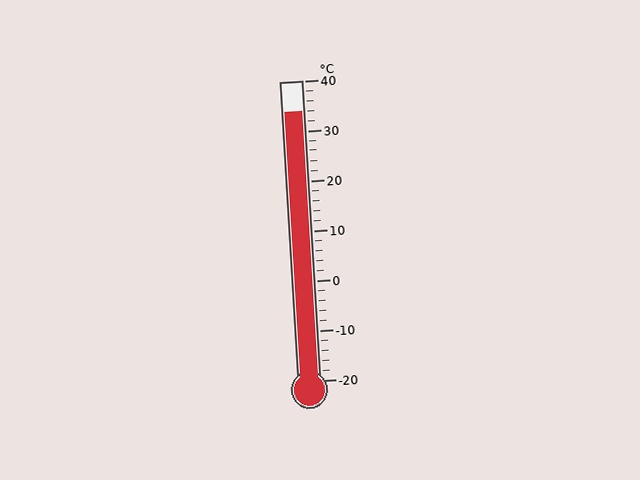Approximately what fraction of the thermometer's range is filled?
The thermometer is filled to approximately 90% of its range.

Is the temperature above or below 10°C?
The temperature is above 10°C.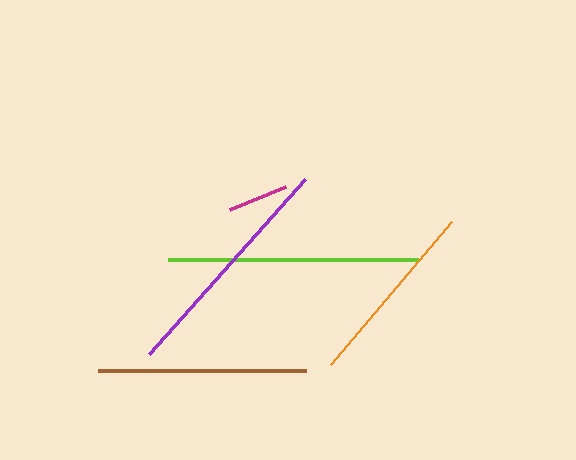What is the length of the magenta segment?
The magenta segment is approximately 61 pixels long.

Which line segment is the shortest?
The magenta line is the shortest at approximately 61 pixels.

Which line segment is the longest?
The lime line is the longest at approximately 250 pixels.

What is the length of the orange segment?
The orange segment is approximately 187 pixels long.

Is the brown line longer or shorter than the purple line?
The purple line is longer than the brown line.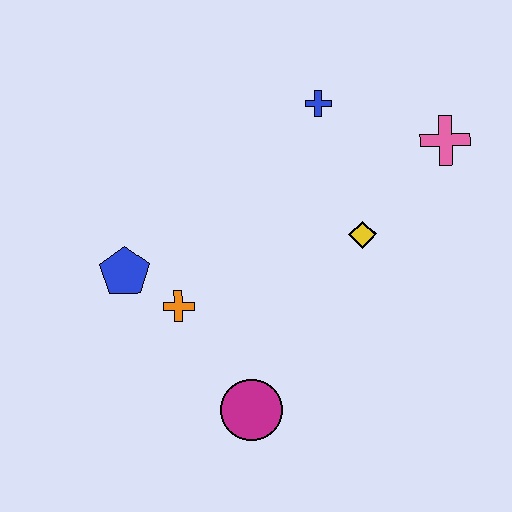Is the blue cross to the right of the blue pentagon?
Yes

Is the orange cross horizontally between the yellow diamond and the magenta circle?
No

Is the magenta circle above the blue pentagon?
No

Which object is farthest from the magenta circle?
The pink cross is farthest from the magenta circle.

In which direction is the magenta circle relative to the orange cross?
The magenta circle is below the orange cross.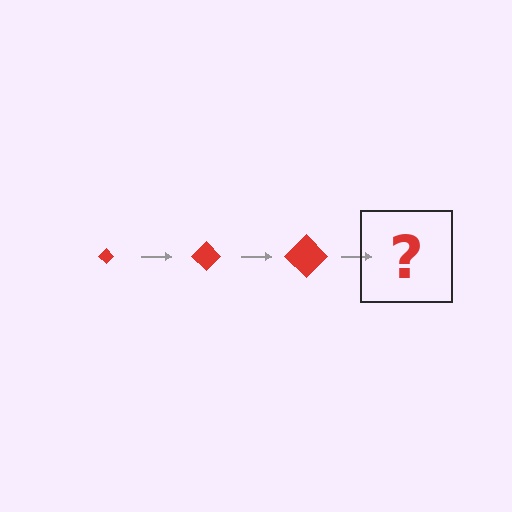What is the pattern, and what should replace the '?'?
The pattern is that the diamond gets progressively larger each step. The '?' should be a red diamond, larger than the previous one.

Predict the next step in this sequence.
The next step is a red diamond, larger than the previous one.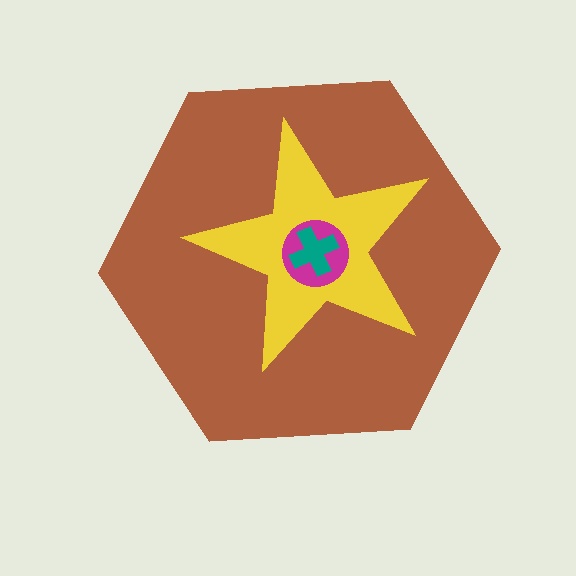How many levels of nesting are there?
4.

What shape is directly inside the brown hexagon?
The yellow star.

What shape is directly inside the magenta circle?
The teal cross.